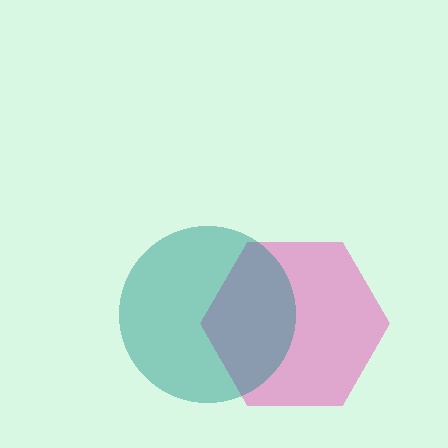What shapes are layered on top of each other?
The layered shapes are: a pink hexagon, a teal circle.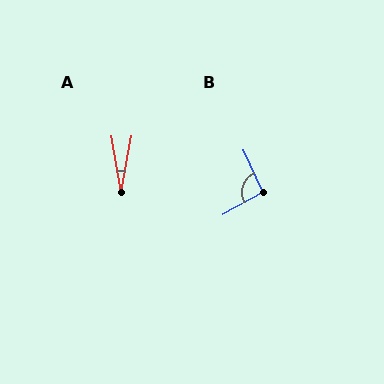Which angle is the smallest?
A, at approximately 20 degrees.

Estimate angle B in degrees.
Approximately 95 degrees.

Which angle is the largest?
B, at approximately 95 degrees.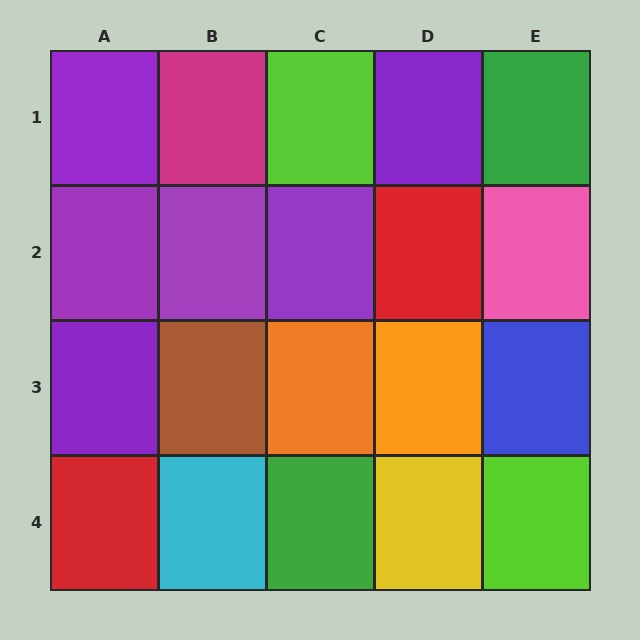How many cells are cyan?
1 cell is cyan.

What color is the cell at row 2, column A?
Purple.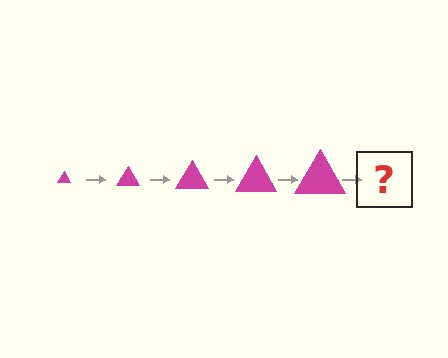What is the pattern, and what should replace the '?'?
The pattern is that the triangle gets progressively larger each step. The '?' should be a magenta triangle, larger than the previous one.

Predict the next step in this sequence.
The next step is a magenta triangle, larger than the previous one.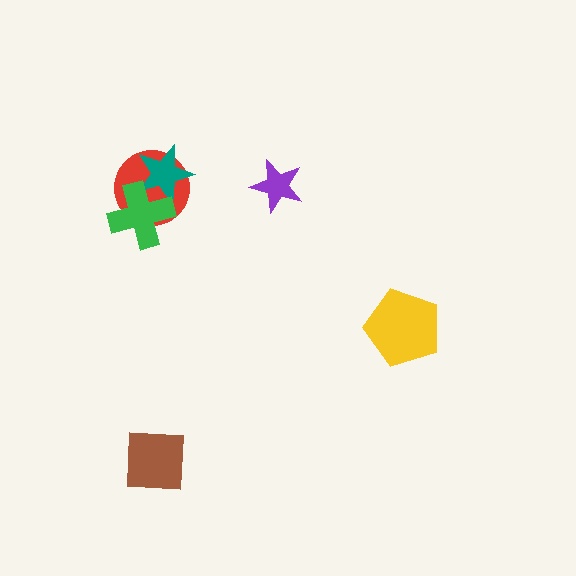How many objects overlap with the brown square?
0 objects overlap with the brown square.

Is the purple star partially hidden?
No, no other shape covers it.